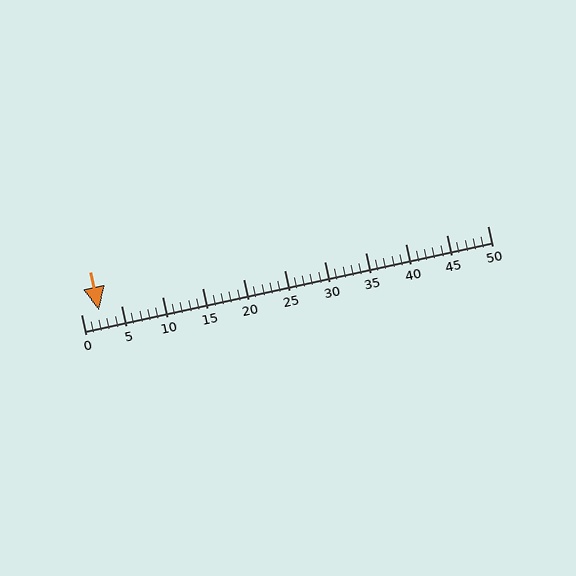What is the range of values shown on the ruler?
The ruler shows values from 0 to 50.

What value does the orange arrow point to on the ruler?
The orange arrow points to approximately 2.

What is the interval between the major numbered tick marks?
The major tick marks are spaced 5 units apart.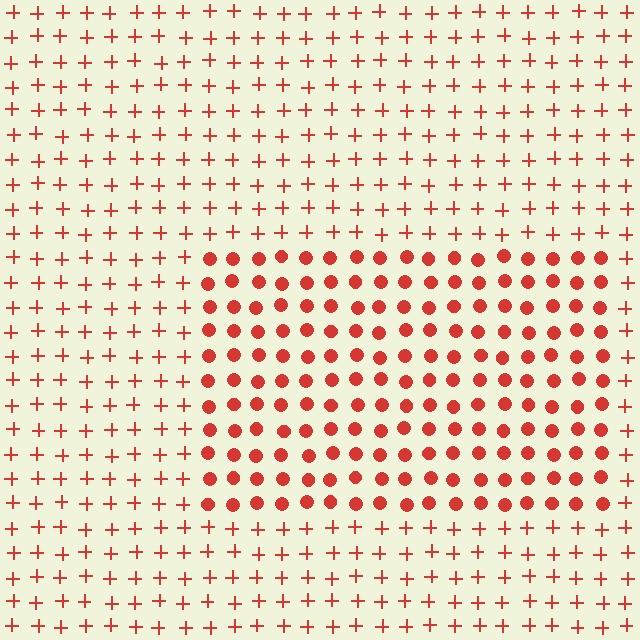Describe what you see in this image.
The image is filled with small red elements arranged in a uniform grid. A rectangle-shaped region contains circles, while the surrounding area contains plus signs. The boundary is defined purely by the change in element shape.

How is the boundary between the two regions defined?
The boundary is defined by a change in element shape: circles inside vs. plus signs outside. All elements share the same color and spacing.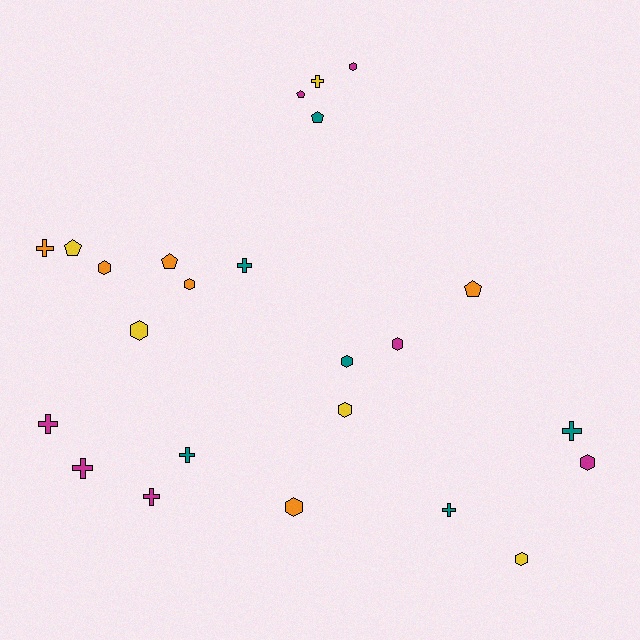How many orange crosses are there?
There is 1 orange cross.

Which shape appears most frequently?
Hexagon, with 10 objects.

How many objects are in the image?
There are 24 objects.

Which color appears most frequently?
Magenta, with 7 objects.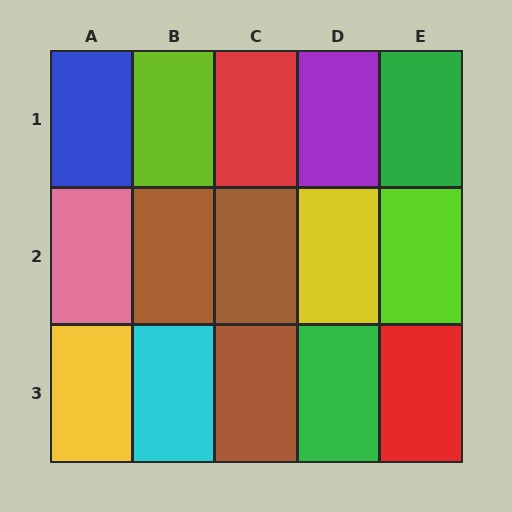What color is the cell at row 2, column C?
Brown.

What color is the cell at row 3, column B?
Cyan.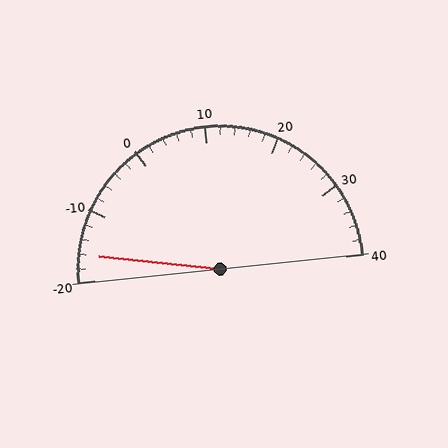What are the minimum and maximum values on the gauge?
The gauge ranges from -20 to 40.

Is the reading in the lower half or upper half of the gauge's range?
The reading is in the lower half of the range (-20 to 40).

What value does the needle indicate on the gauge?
The needle indicates approximately -16.